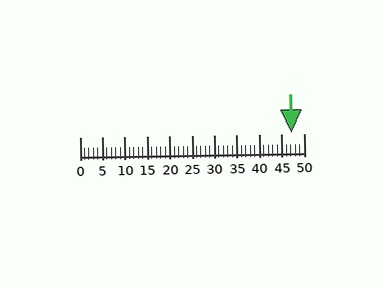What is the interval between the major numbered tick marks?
The major tick marks are spaced 5 units apart.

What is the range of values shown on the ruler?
The ruler shows values from 0 to 50.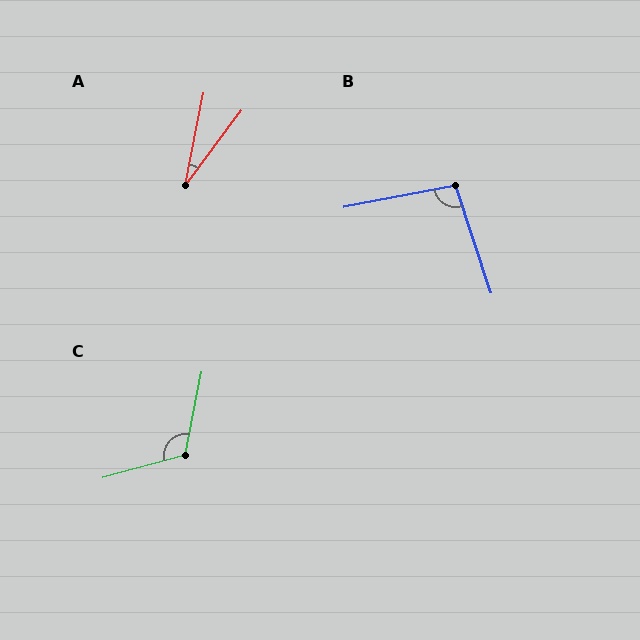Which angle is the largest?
C, at approximately 116 degrees.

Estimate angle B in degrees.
Approximately 97 degrees.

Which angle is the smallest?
A, at approximately 26 degrees.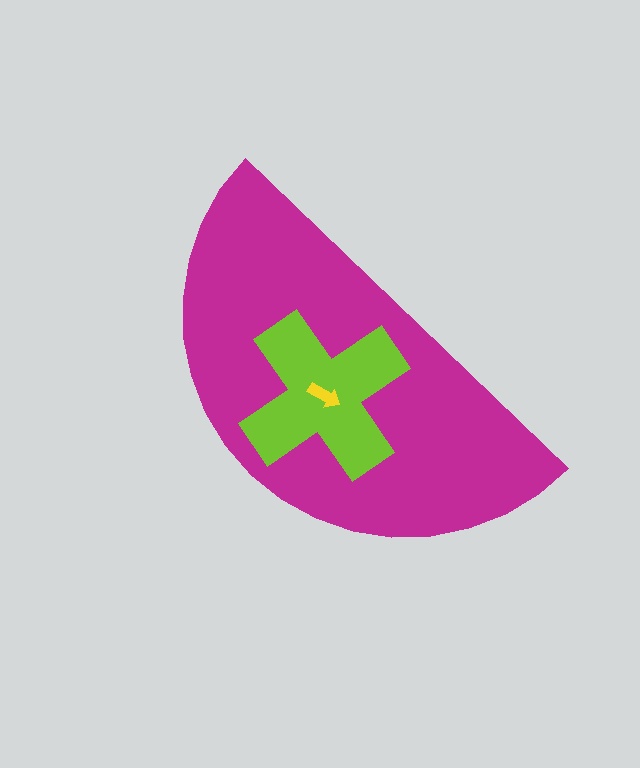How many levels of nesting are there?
3.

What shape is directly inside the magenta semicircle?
The lime cross.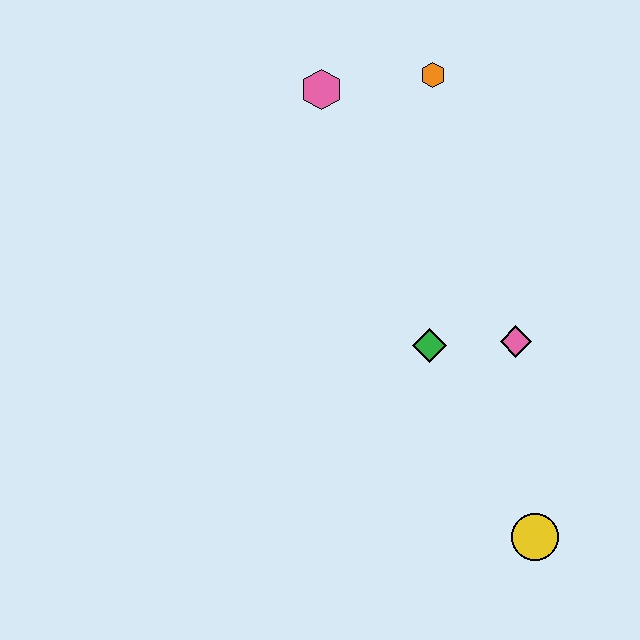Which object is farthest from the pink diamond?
The pink hexagon is farthest from the pink diamond.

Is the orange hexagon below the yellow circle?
No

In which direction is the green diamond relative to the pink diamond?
The green diamond is to the left of the pink diamond.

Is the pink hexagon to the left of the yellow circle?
Yes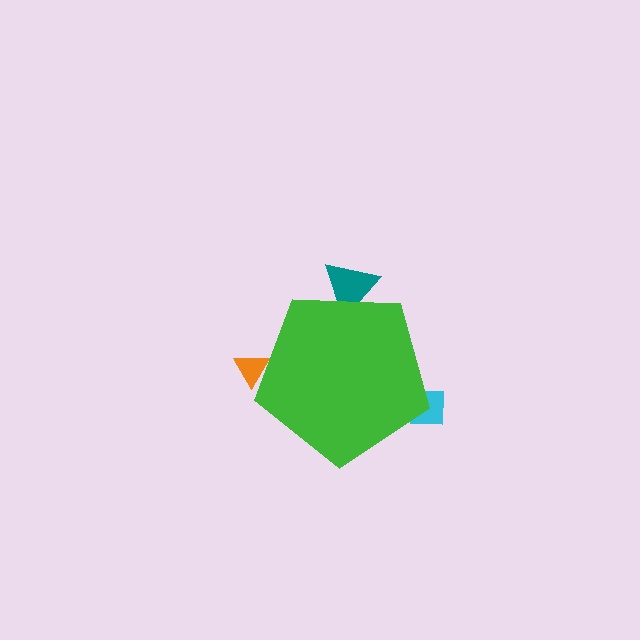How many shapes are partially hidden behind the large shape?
3 shapes are partially hidden.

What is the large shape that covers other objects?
A green pentagon.